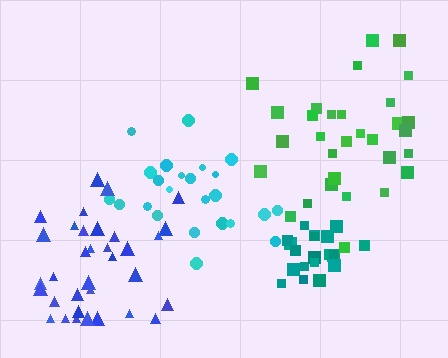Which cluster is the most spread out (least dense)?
Green.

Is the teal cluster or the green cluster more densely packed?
Teal.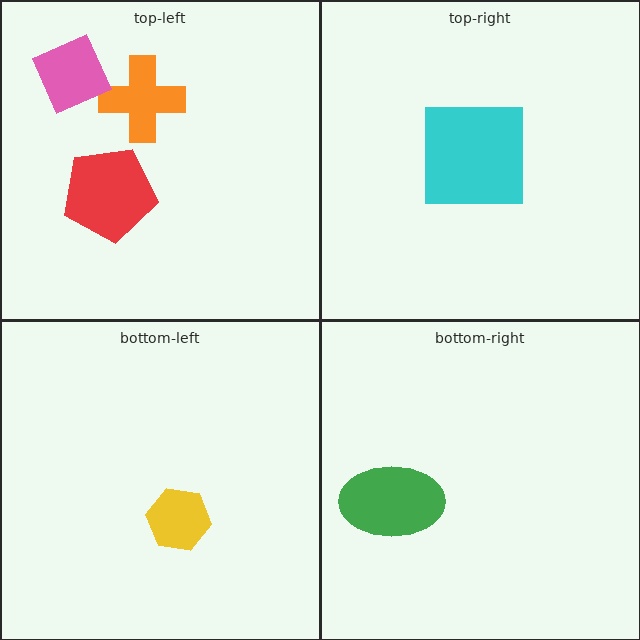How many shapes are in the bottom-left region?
1.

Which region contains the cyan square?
The top-right region.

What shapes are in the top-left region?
The orange cross, the red pentagon, the pink diamond.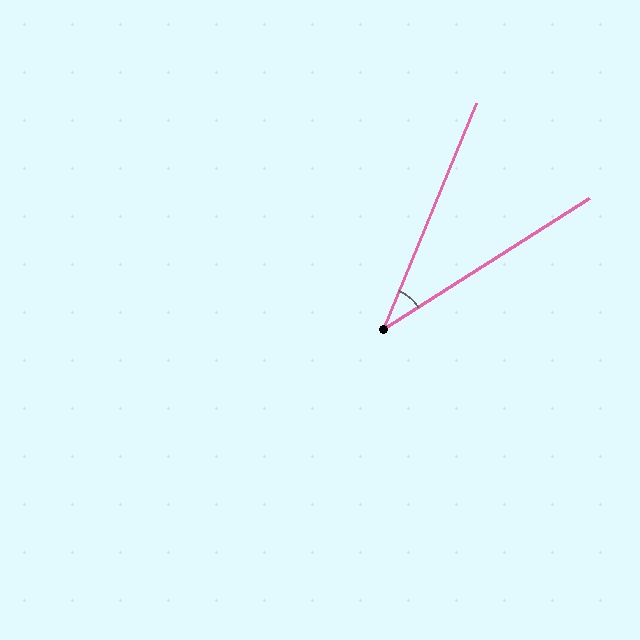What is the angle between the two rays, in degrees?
Approximately 35 degrees.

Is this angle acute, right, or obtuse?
It is acute.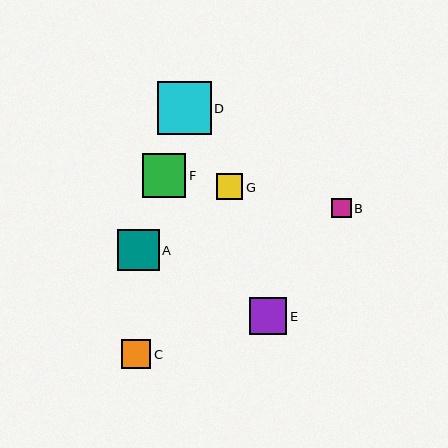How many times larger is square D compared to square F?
Square D is approximately 1.2 times the size of square F.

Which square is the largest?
Square D is the largest with a size of approximately 54 pixels.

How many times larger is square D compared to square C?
Square D is approximately 1.8 times the size of square C.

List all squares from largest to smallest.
From largest to smallest: D, F, A, E, C, G, B.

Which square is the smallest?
Square B is the smallest with a size of approximately 19 pixels.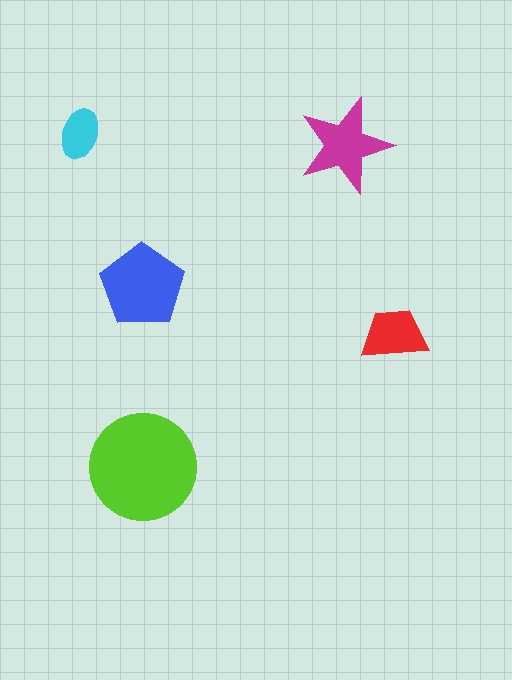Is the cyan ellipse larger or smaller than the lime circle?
Smaller.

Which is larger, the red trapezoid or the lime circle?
The lime circle.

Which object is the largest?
The lime circle.